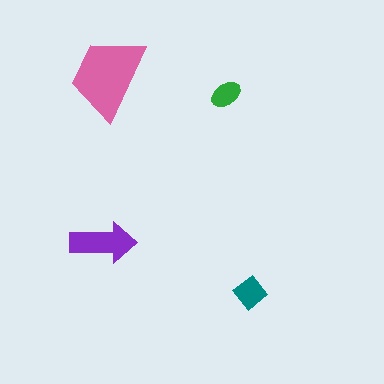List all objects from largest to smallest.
The pink trapezoid, the purple arrow, the teal diamond, the green ellipse.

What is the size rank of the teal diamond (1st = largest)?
3rd.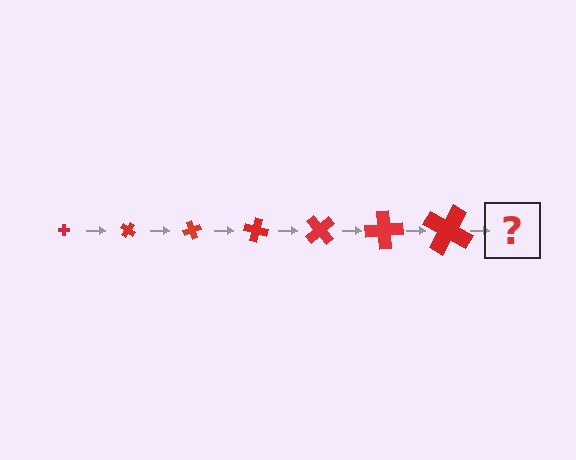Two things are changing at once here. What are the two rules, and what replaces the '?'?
The two rules are that the cross grows larger each step and it rotates 35 degrees each step. The '?' should be a cross, larger than the previous one and rotated 245 degrees from the start.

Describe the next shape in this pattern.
It should be a cross, larger than the previous one and rotated 245 degrees from the start.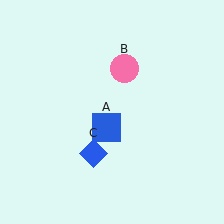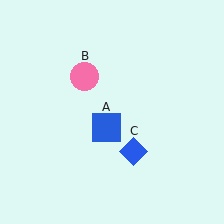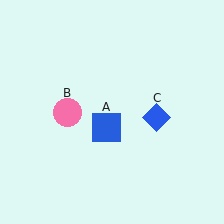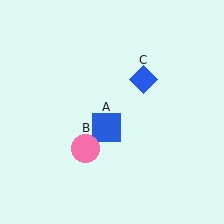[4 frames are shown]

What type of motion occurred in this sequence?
The pink circle (object B), blue diamond (object C) rotated counterclockwise around the center of the scene.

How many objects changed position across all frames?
2 objects changed position: pink circle (object B), blue diamond (object C).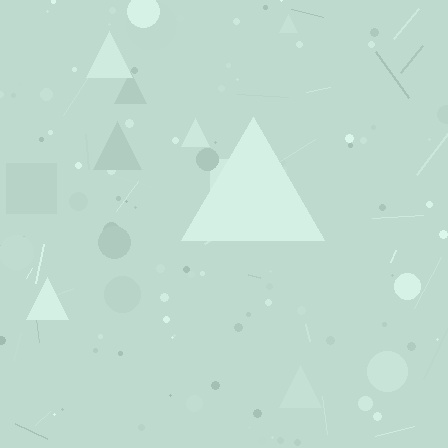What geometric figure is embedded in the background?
A triangle is embedded in the background.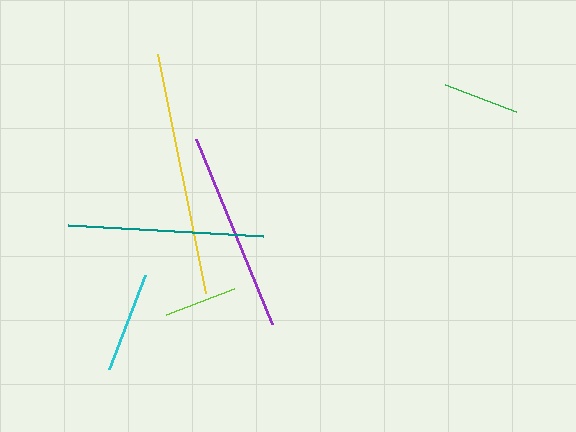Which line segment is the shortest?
The lime line is the shortest at approximately 73 pixels.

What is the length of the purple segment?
The purple segment is approximately 200 pixels long.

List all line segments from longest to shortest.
From longest to shortest: yellow, purple, teal, cyan, green, lime.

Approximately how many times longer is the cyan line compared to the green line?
The cyan line is approximately 1.3 times the length of the green line.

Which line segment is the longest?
The yellow line is the longest at approximately 244 pixels.